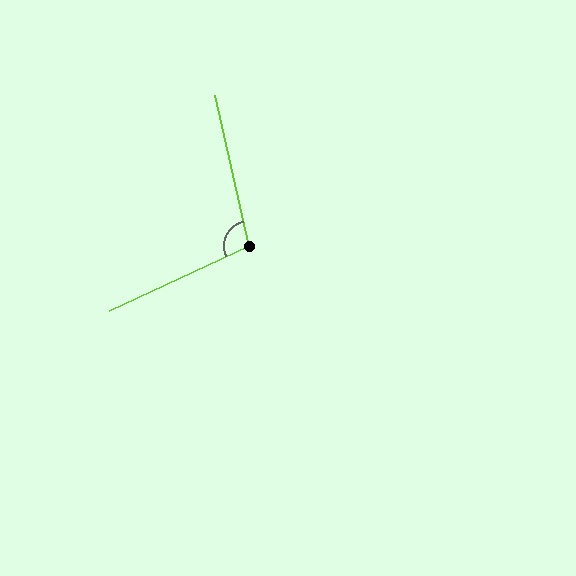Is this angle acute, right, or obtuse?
It is obtuse.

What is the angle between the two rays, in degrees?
Approximately 102 degrees.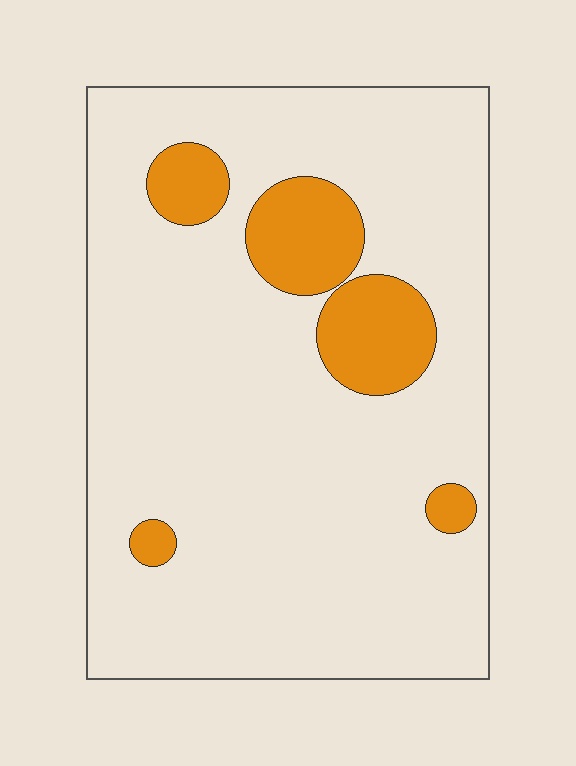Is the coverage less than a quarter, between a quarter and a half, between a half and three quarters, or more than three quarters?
Less than a quarter.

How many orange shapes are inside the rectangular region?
5.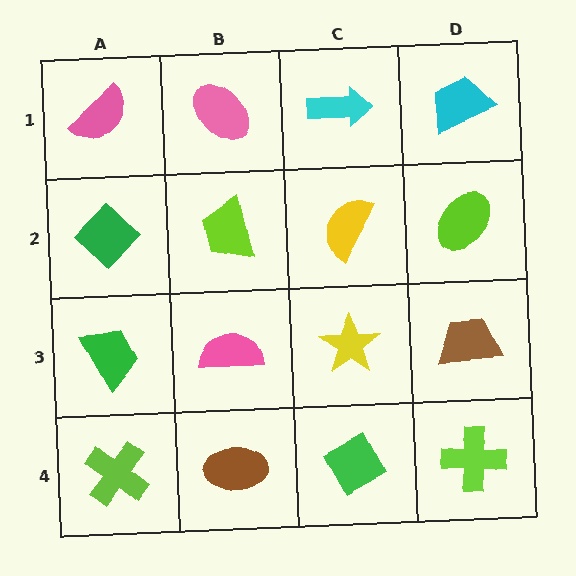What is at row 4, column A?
A lime cross.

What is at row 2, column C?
A yellow semicircle.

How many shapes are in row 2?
4 shapes.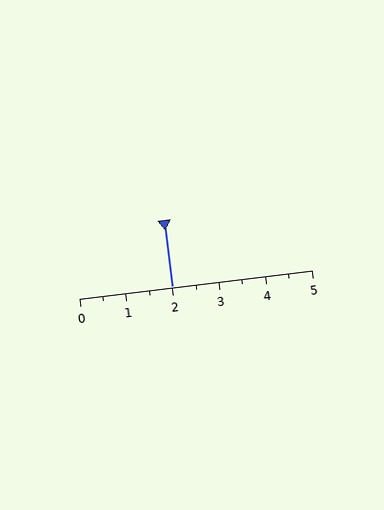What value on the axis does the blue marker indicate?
The marker indicates approximately 2.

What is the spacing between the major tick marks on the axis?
The major ticks are spaced 1 apart.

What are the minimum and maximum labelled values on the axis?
The axis runs from 0 to 5.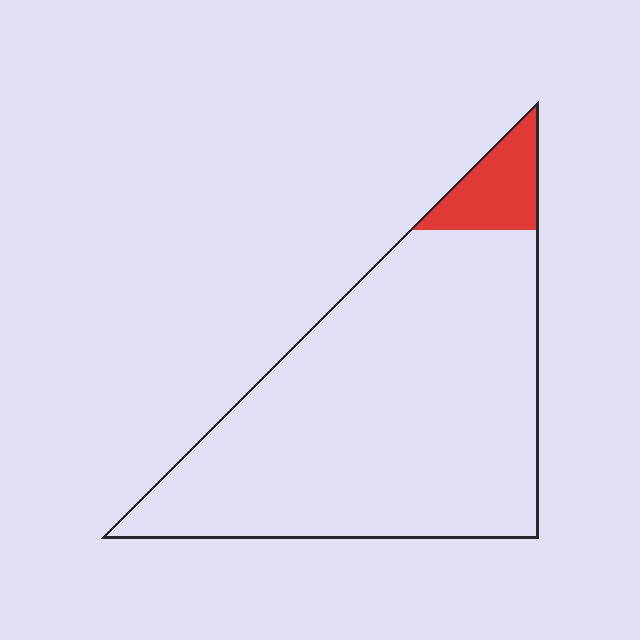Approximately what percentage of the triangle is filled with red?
Approximately 10%.